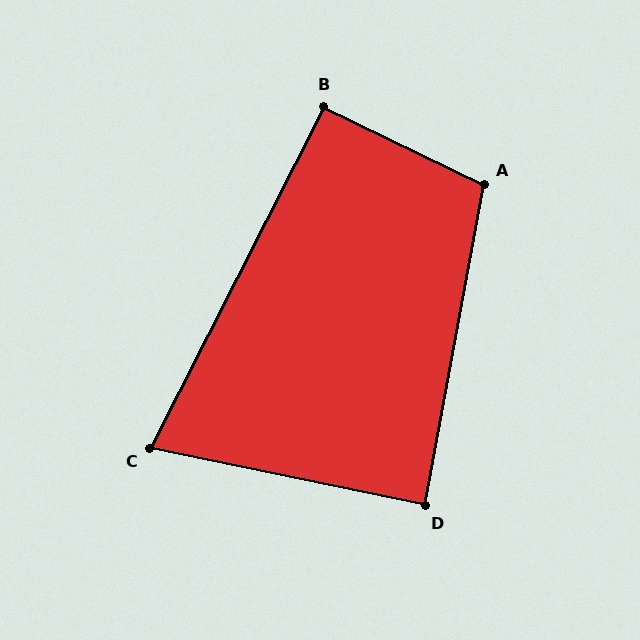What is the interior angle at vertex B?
Approximately 91 degrees (approximately right).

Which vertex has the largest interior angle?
A, at approximately 105 degrees.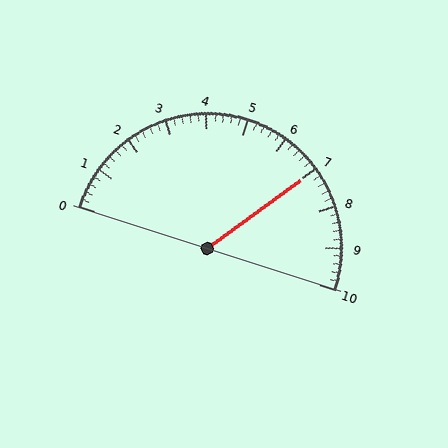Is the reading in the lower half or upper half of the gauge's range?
The reading is in the upper half of the range (0 to 10).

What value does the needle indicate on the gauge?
The needle indicates approximately 7.0.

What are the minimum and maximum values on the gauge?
The gauge ranges from 0 to 10.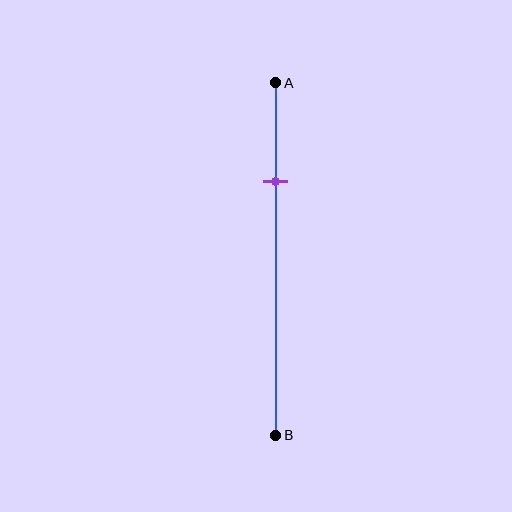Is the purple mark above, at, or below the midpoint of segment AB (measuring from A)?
The purple mark is above the midpoint of segment AB.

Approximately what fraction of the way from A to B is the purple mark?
The purple mark is approximately 30% of the way from A to B.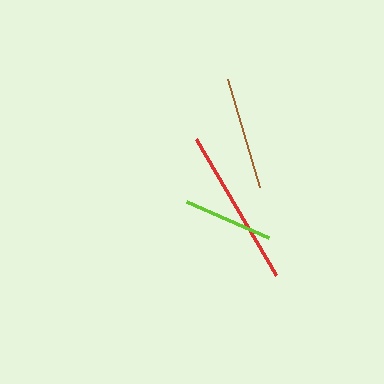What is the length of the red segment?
The red segment is approximately 157 pixels long.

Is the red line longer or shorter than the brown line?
The red line is longer than the brown line.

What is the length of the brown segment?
The brown segment is approximately 112 pixels long.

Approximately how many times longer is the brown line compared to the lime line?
The brown line is approximately 1.3 times the length of the lime line.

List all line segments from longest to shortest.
From longest to shortest: red, brown, lime.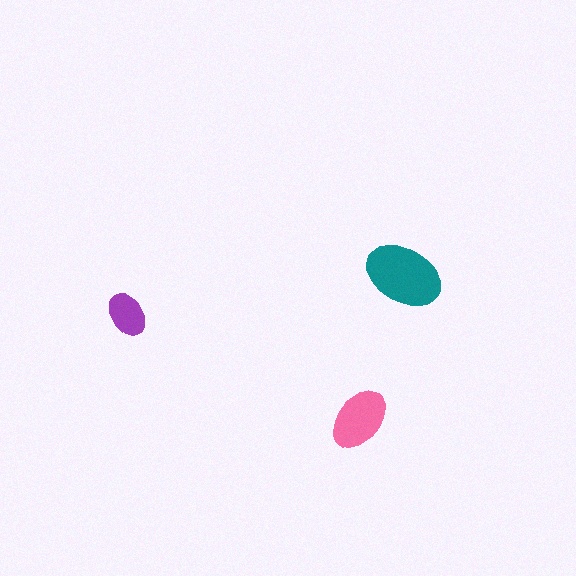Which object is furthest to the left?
The purple ellipse is leftmost.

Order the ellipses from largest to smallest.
the teal one, the pink one, the purple one.